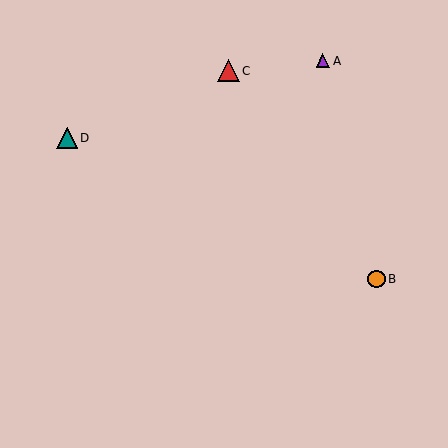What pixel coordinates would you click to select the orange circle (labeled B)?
Click at (376, 279) to select the orange circle B.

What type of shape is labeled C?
Shape C is a red triangle.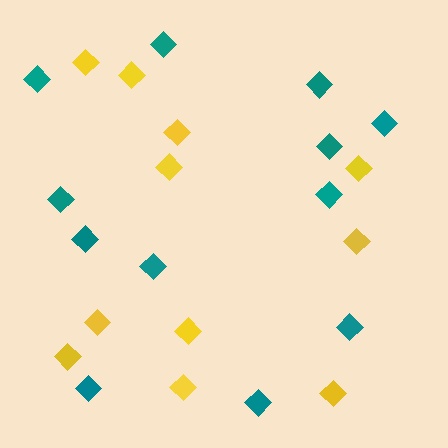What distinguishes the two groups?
There are 2 groups: one group of teal diamonds (12) and one group of yellow diamonds (11).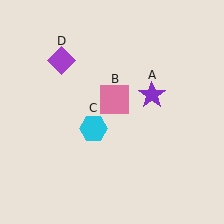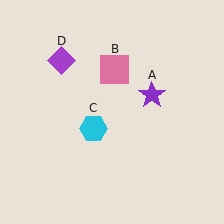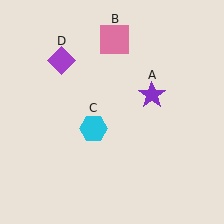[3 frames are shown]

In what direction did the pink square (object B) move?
The pink square (object B) moved up.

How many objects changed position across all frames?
1 object changed position: pink square (object B).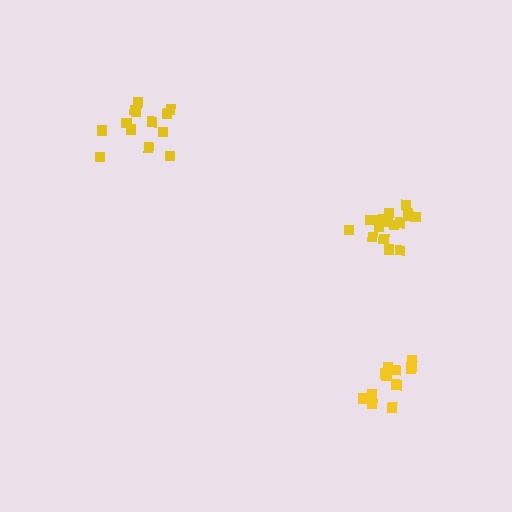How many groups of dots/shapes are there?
There are 3 groups.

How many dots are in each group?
Group 1: 13 dots, Group 2: 17 dots, Group 3: 13 dots (43 total).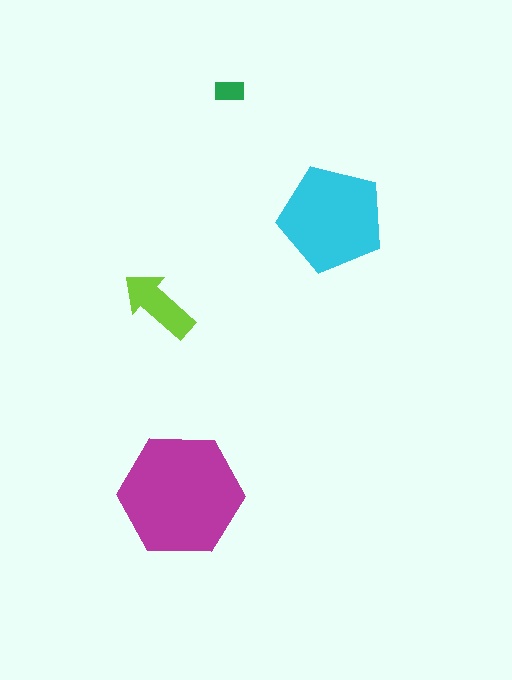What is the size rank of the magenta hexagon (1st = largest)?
1st.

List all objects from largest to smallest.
The magenta hexagon, the cyan pentagon, the lime arrow, the green rectangle.